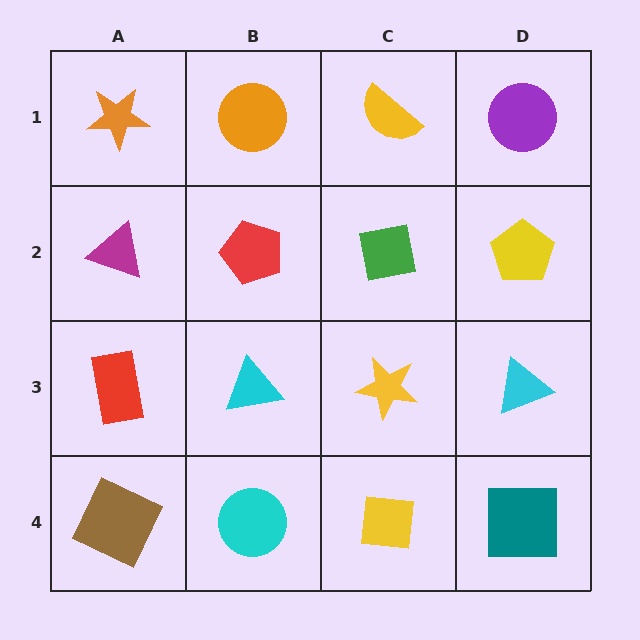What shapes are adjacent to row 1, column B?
A red pentagon (row 2, column B), an orange star (row 1, column A), a yellow semicircle (row 1, column C).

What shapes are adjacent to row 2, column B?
An orange circle (row 1, column B), a cyan triangle (row 3, column B), a magenta triangle (row 2, column A), a green square (row 2, column C).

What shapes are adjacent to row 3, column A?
A magenta triangle (row 2, column A), a brown square (row 4, column A), a cyan triangle (row 3, column B).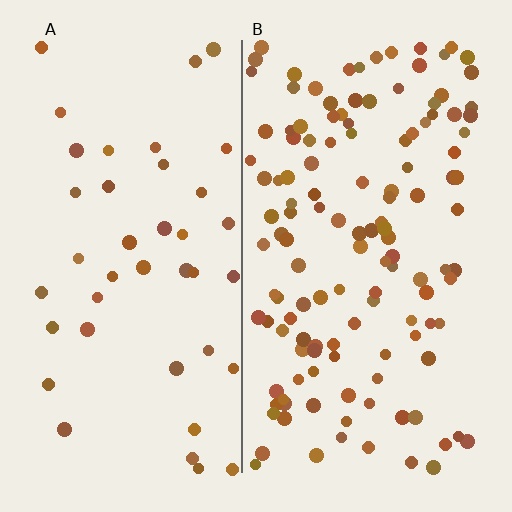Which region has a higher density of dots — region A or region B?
B (the right).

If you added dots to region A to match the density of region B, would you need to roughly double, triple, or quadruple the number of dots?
Approximately triple.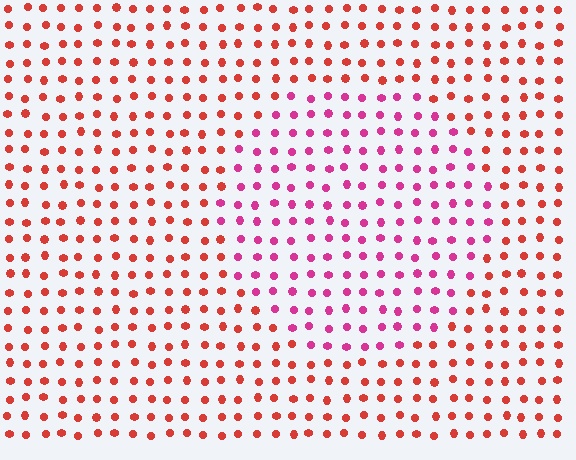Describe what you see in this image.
The image is filled with small red elements in a uniform arrangement. A circle-shaped region is visible where the elements are tinted to a slightly different hue, forming a subtle color boundary.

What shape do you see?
I see a circle.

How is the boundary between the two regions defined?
The boundary is defined purely by a slight shift in hue (about 39 degrees). Spacing, size, and orientation are identical on both sides.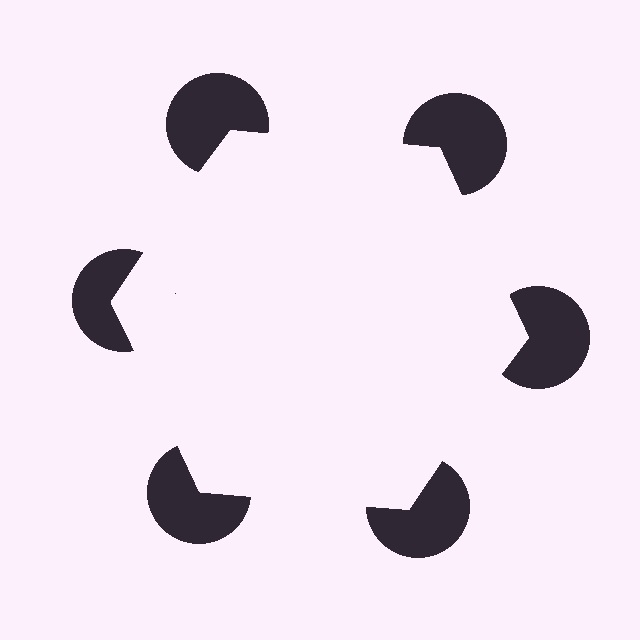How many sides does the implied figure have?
6 sides.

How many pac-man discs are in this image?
There are 6 — one at each vertex of the illusory hexagon.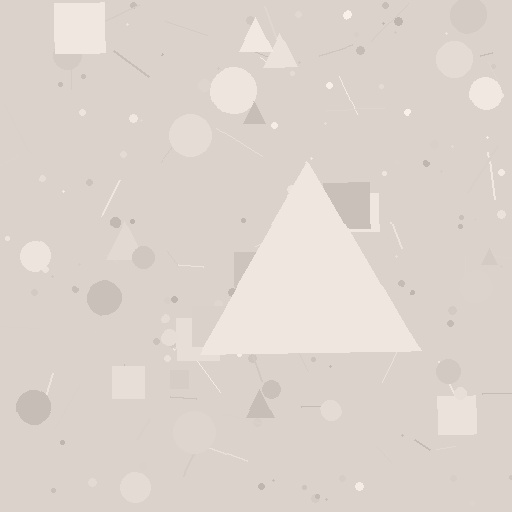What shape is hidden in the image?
A triangle is hidden in the image.